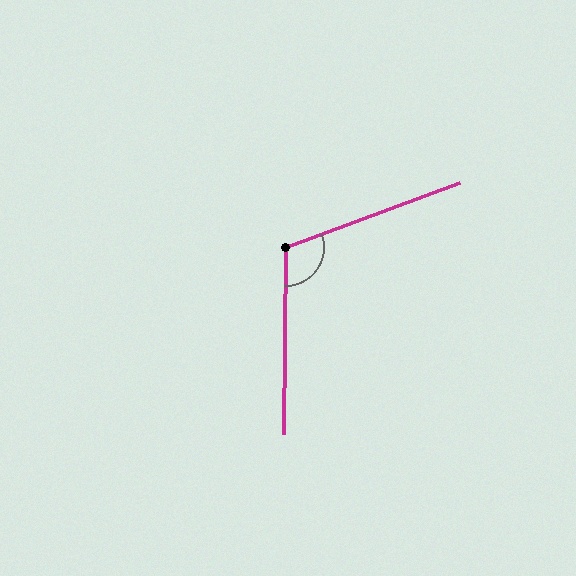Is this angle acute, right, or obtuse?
It is obtuse.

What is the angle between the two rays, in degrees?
Approximately 111 degrees.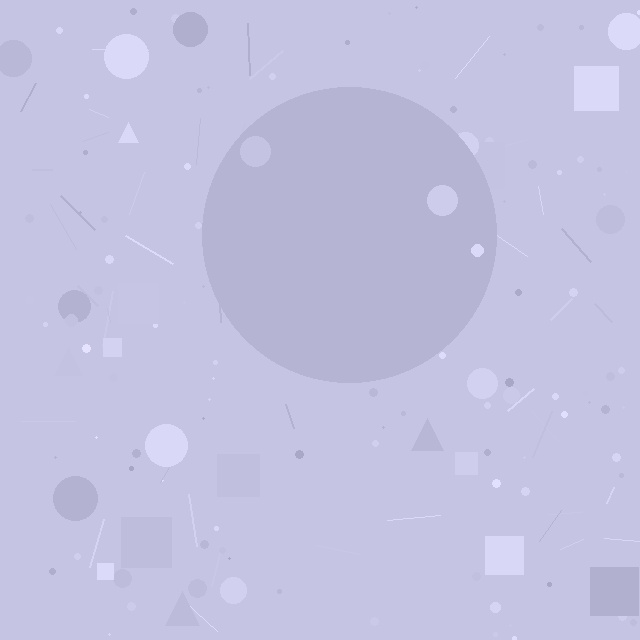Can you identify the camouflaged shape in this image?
The camouflaged shape is a circle.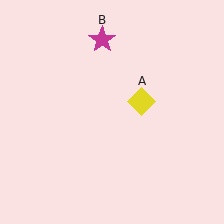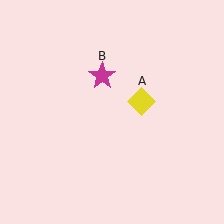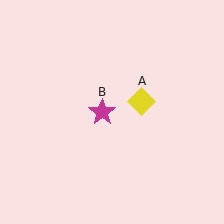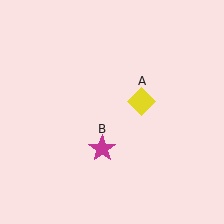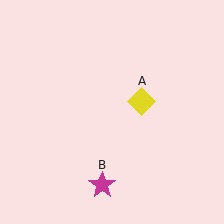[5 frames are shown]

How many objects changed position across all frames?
1 object changed position: magenta star (object B).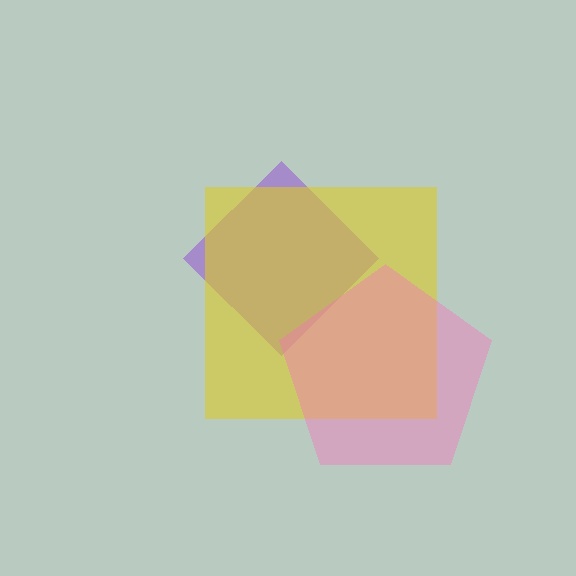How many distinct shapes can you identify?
There are 3 distinct shapes: a purple diamond, a yellow square, a pink pentagon.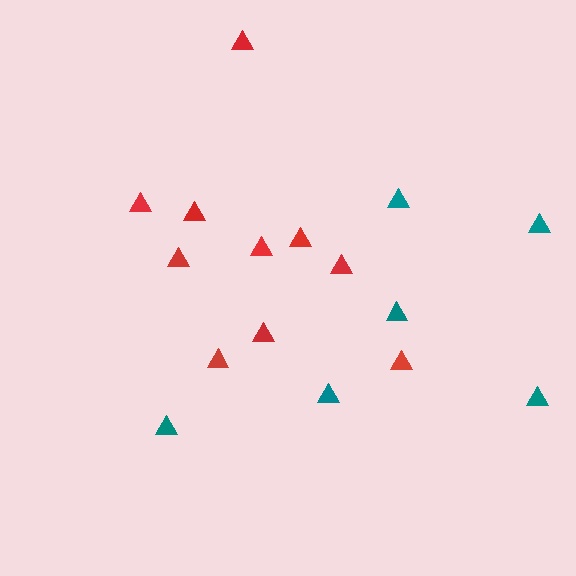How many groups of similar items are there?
There are 2 groups: one group of red triangles (10) and one group of teal triangles (6).